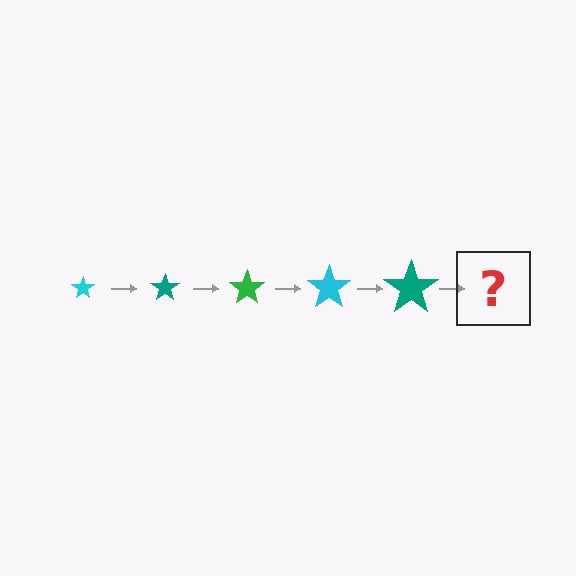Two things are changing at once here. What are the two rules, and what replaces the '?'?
The two rules are that the star grows larger each step and the color cycles through cyan, teal, and green. The '?' should be a green star, larger than the previous one.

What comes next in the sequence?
The next element should be a green star, larger than the previous one.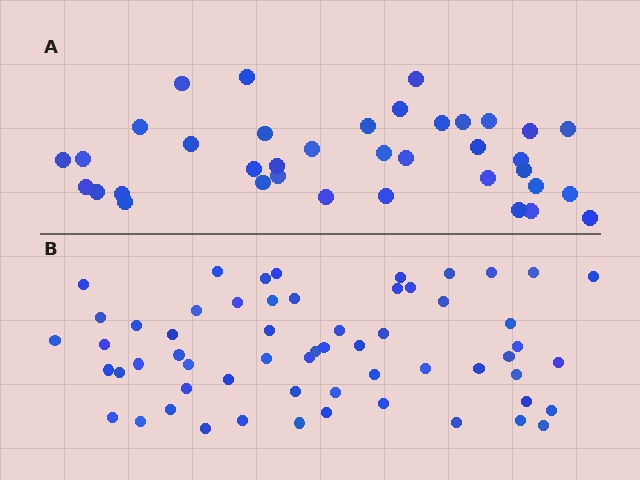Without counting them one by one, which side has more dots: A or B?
Region B (the bottom region) has more dots.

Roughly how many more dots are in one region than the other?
Region B has approximately 20 more dots than region A.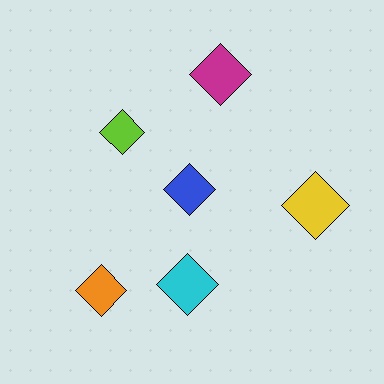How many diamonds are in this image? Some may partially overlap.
There are 6 diamonds.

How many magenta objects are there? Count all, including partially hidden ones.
There is 1 magenta object.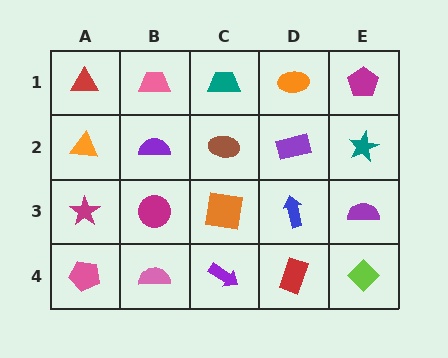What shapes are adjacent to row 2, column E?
A magenta pentagon (row 1, column E), a purple semicircle (row 3, column E), a purple rectangle (row 2, column D).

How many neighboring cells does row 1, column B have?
3.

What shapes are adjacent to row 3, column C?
A brown ellipse (row 2, column C), a purple arrow (row 4, column C), a magenta circle (row 3, column B), a blue arrow (row 3, column D).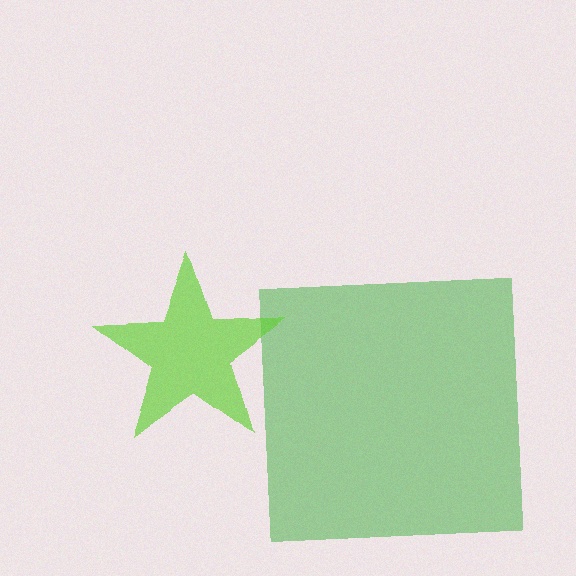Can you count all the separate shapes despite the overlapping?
Yes, there are 2 separate shapes.